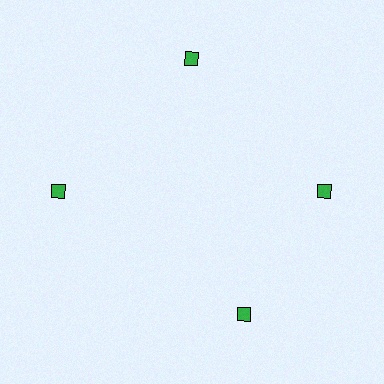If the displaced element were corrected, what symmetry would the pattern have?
It would have 4-fold rotational symmetry — the pattern would map onto itself every 90 degrees.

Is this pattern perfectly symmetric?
No. The 4 green diamonds are arranged in a ring, but one element near the 6 o'clock position is rotated out of alignment along the ring, breaking the 4-fold rotational symmetry.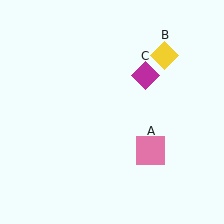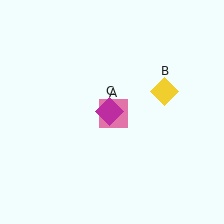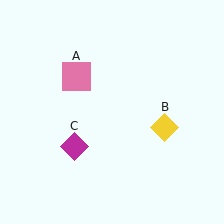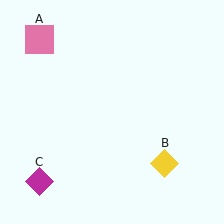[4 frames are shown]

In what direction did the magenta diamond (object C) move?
The magenta diamond (object C) moved down and to the left.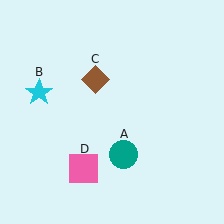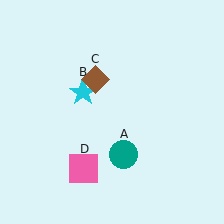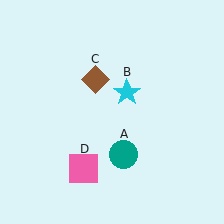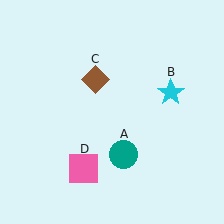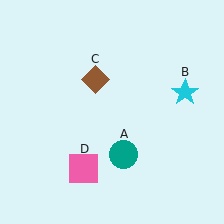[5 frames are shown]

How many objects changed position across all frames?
1 object changed position: cyan star (object B).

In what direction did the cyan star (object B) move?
The cyan star (object B) moved right.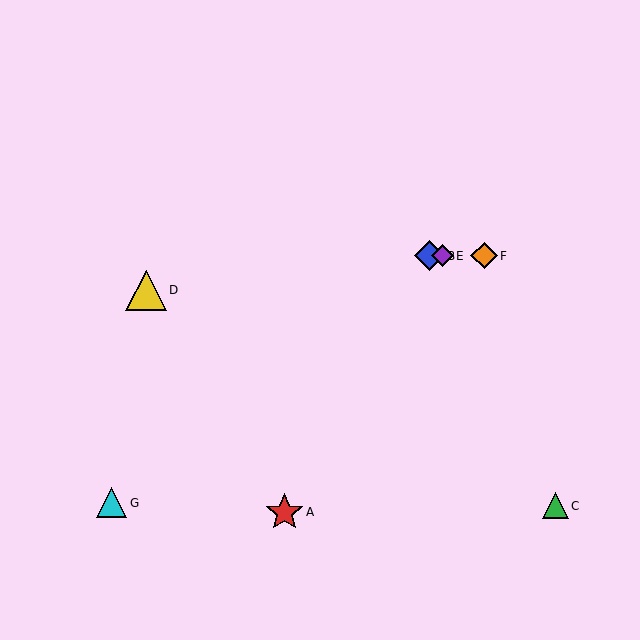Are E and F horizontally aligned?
Yes, both are at y≈256.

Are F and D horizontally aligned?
No, F is at y≈256 and D is at y≈290.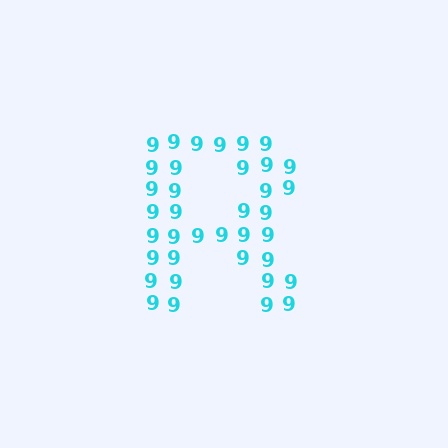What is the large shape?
The large shape is the letter R.